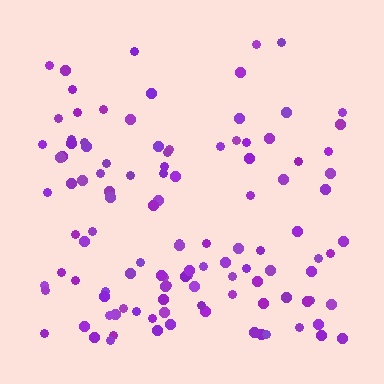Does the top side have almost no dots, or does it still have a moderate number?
Still a moderate number, just noticeably fewer than the bottom.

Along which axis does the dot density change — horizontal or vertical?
Vertical.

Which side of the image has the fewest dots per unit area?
The top.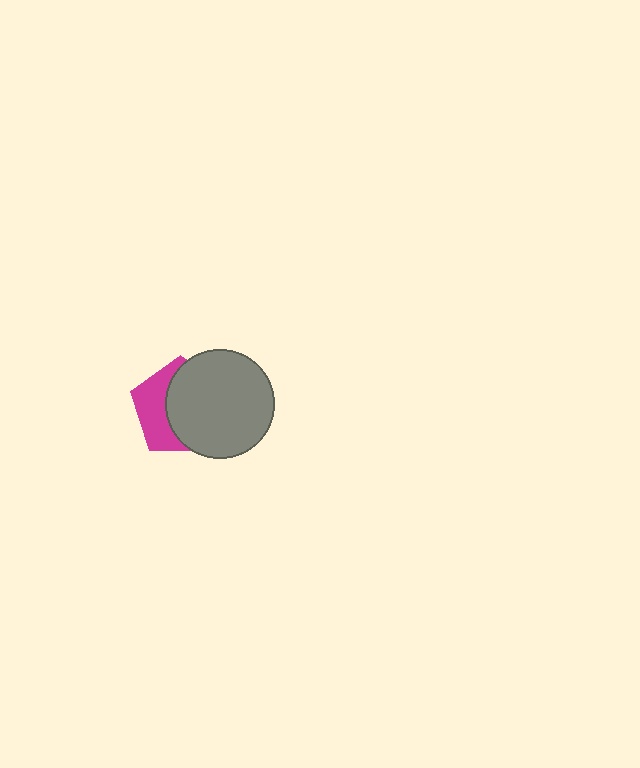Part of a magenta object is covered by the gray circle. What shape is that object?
It is a pentagon.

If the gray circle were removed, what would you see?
You would see the complete magenta pentagon.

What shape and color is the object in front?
The object in front is a gray circle.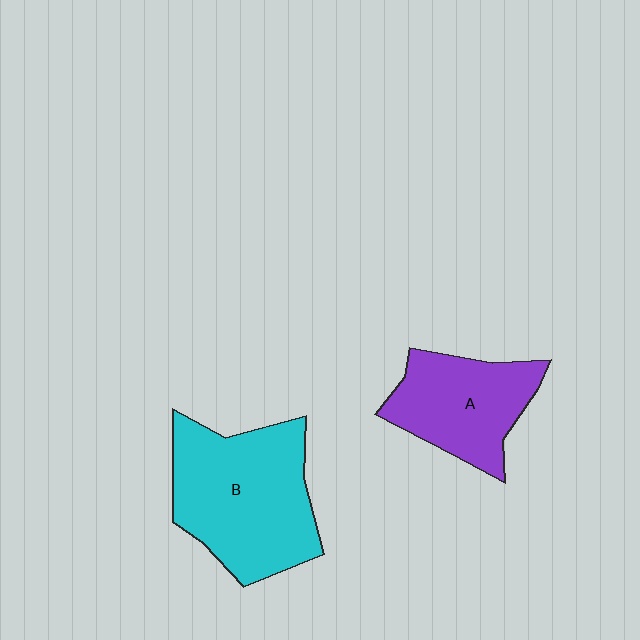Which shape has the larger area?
Shape B (cyan).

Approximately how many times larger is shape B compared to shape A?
Approximately 1.5 times.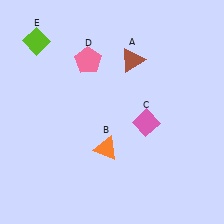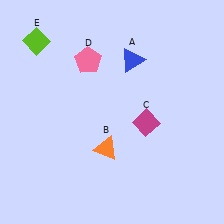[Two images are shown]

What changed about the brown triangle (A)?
In Image 1, A is brown. In Image 2, it changed to blue.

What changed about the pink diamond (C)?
In Image 1, C is pink. In Image 2, it changed to magenta.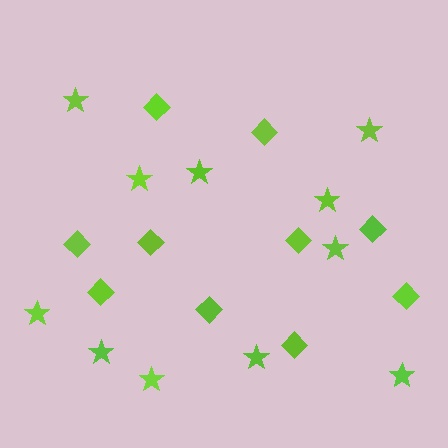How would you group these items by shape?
There are 2 groups: one group of diamonds (10) and one group of stars (11).